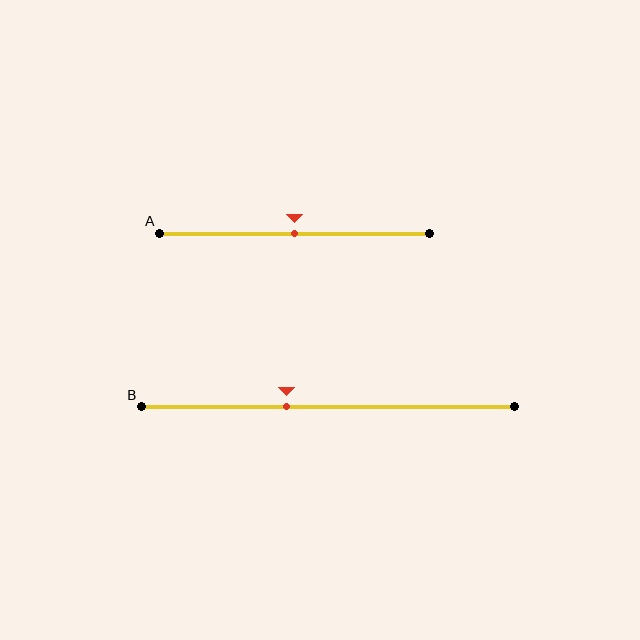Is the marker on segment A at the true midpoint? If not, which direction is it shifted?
Yes, the marker on segment A is at the true midpoint.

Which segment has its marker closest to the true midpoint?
Segment A has its marker closest to the true midpoint.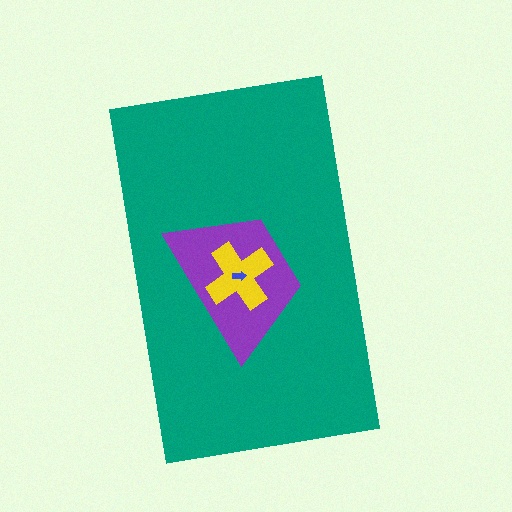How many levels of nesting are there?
4.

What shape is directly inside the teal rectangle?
The purple trapezoid.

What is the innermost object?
The blue arrow.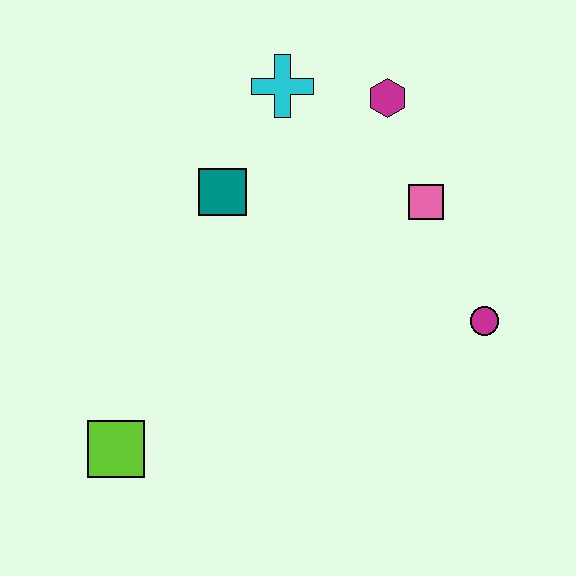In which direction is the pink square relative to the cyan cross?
The pink square is to the right of the cyan cross.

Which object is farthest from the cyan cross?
The lime square is farthest from the cyan cross.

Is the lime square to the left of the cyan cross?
Yes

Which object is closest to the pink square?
The magenta hexagon is closest to the pink square.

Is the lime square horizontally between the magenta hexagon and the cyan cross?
No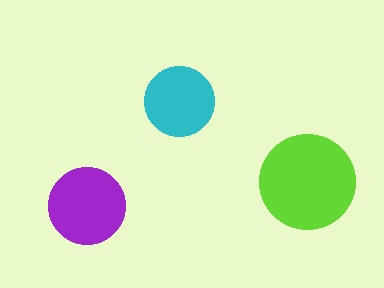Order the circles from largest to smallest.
the lime one, the purple one, the cyan one.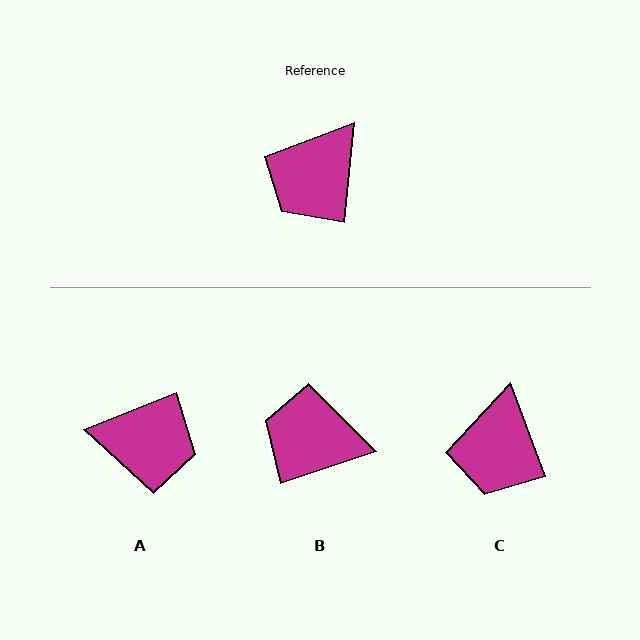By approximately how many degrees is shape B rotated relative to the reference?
Approximately 66 degrees clockwise.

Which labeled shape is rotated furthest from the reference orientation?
A, about 117 degrees away.